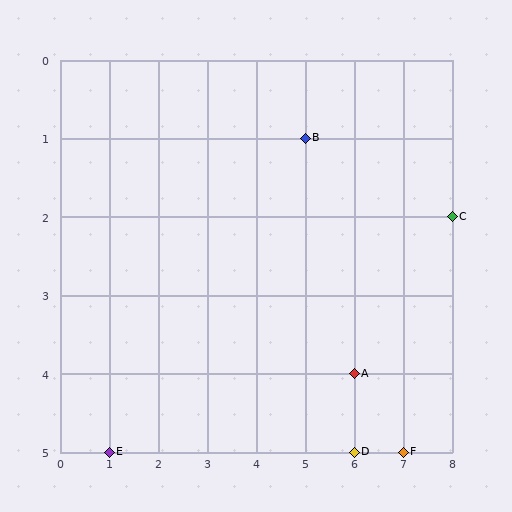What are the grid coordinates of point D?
Point D is at grid coordinates (6, 5).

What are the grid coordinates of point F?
Point F is at grid coordinates (7, 5).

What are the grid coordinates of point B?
Point B is at grid coordinates (5, 1).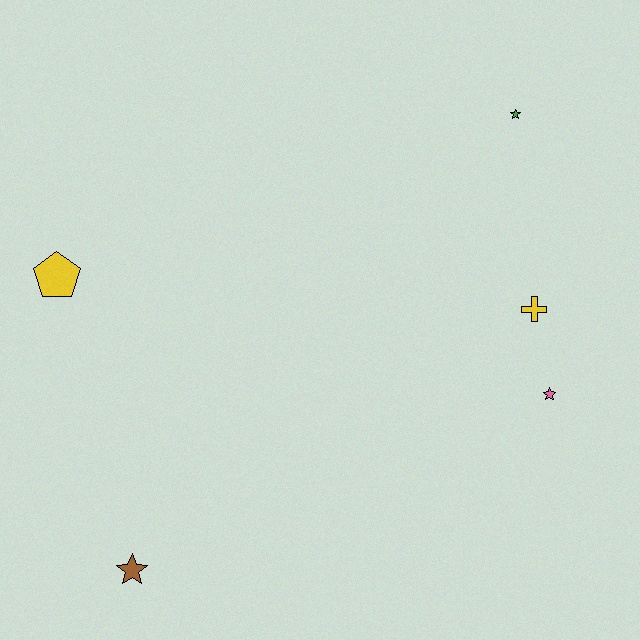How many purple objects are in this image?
There are no purple objects.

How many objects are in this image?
There are 5 objects.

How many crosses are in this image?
There is 1 cross.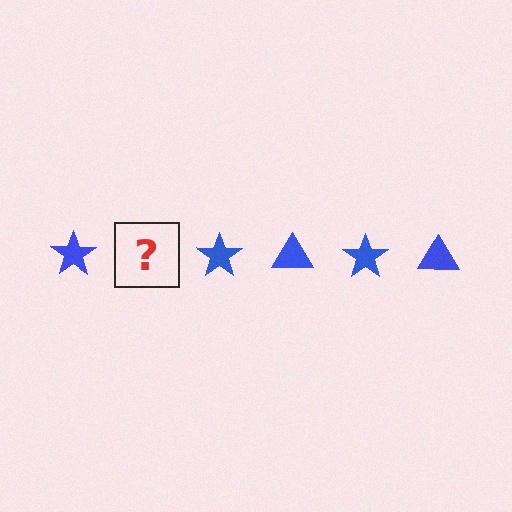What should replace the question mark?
The question mark should be replaced with a blue triangle.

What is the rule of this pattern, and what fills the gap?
The rule is that the pattern cycles through star, triangle shapes in blue. The gap should be filled with a blue triangle.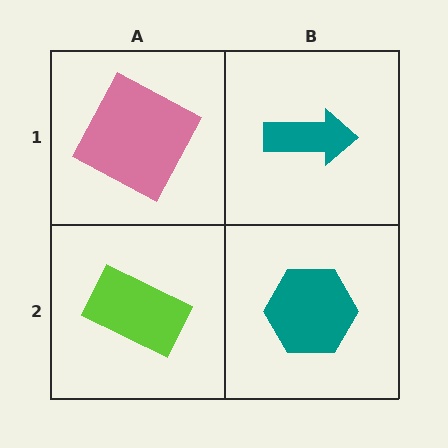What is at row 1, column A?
A pink square.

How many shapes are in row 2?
2 shapes.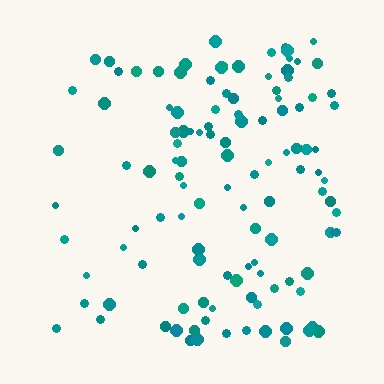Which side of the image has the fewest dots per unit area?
The left.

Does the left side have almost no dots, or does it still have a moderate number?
Still a moderate number, just noticeably fewer than the right.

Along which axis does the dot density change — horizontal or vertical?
Horizontal.